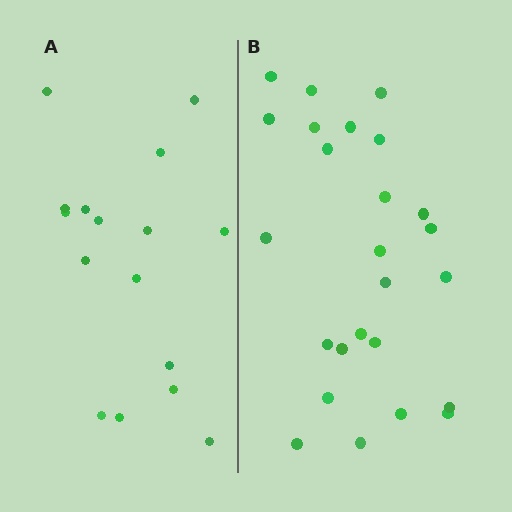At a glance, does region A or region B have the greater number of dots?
Region B (the right region) has more dots.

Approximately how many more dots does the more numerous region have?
Region B has roughly 8 or so more dots than region A.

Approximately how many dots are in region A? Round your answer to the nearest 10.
About 20 dots. (The exact count is 16, which rounds to 20.)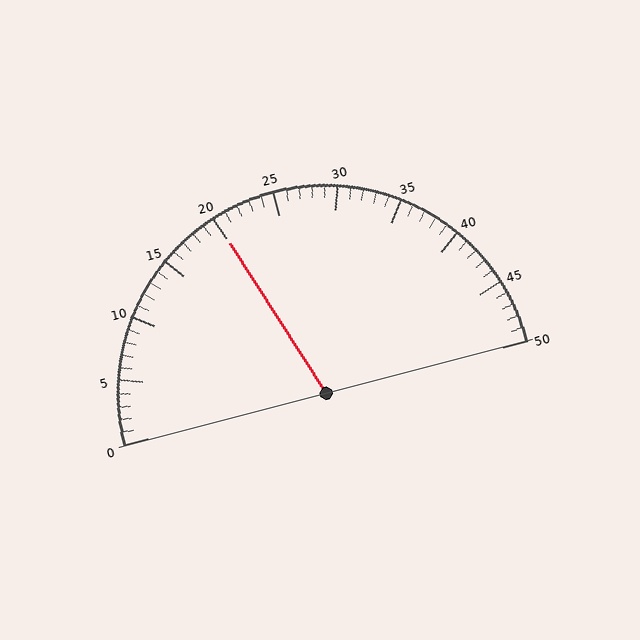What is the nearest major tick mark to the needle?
The nearest major tick mark is 20.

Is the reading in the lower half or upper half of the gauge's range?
The reading is in the lower half of the range (0 to 50).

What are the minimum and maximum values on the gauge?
The gauge ranges from 0 to 50.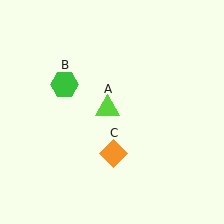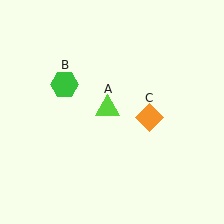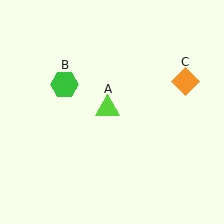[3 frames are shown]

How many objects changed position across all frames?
1 object changed position: orange diamond (object C).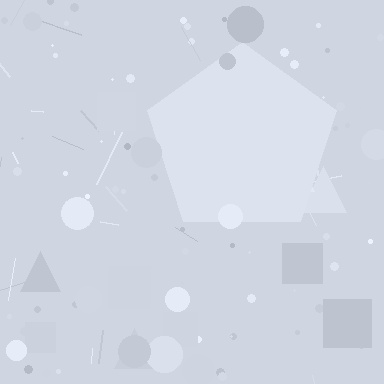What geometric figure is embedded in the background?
A pentagon is embedded in the background.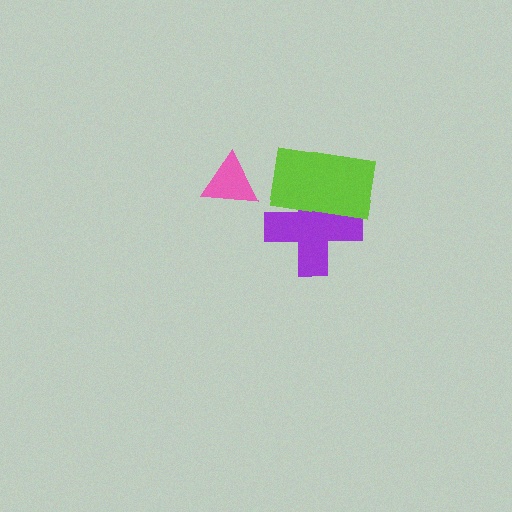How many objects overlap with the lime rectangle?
1 object overlaps with the lime rectangle.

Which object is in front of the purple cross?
The lime rectangle is in front of the purple cross.